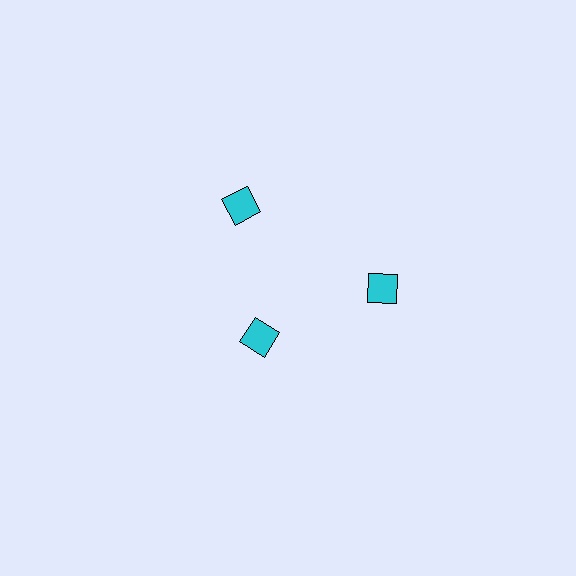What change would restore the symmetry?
The symmetry would be restored by moving it outward, back onto the ring so that all 3 diamonds sit at equal angles and equal distance from the center.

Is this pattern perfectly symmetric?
No. The 3 cyan diamonds are arranged in a ring, but one element near the 7 o'clock position is pulled inward toward the center, breaking the 3-fold rotational symmetry.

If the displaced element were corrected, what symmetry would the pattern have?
It would have 3-fold rotational symmetry — the pattern would map onto itself every 120 degrees.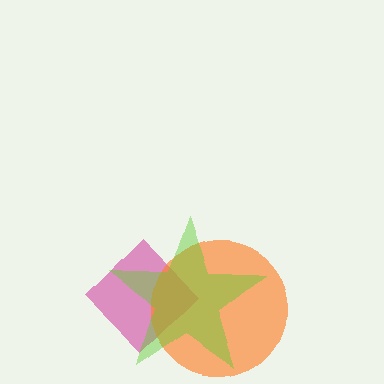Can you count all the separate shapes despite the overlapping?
Yes, there are 3 separate shapes.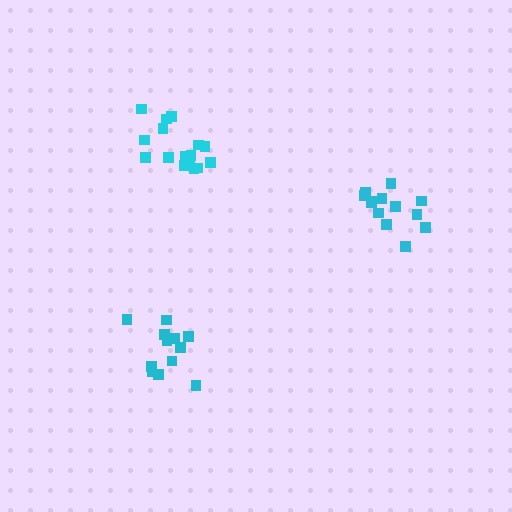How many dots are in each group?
Group 1: 12 dots, Group 2: 13 dots, Group 3: 16 dots (41 total).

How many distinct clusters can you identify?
There are 3 distinct clusters.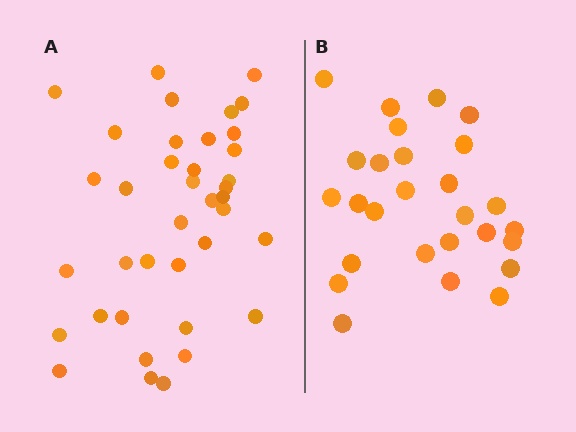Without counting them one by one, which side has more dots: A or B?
Region A (the left region) has more dots.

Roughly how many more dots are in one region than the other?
Region A has roughly 12 or so more dots than region B.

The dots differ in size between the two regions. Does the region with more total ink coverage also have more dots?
No. Region B has more total ink coverage because its dots are larger, but region A actually contains more individual dots. Total area can be misleading — the number of items is what matters here.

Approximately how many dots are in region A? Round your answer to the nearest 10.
About 40 dots. (The exact count is 38, which rounds to 40.)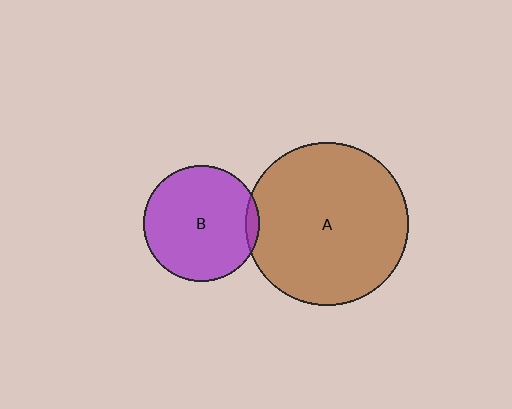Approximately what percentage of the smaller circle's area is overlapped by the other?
Approximately 5%.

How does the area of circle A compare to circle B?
Approximately 2.0 times.